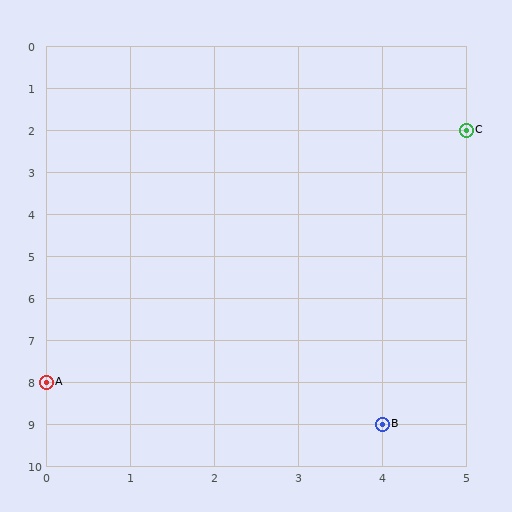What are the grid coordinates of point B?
Point B is at grid coordinates (4, 9).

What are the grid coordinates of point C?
Point C is at grid coordinates (5, 2).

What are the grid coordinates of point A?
Point A is at grid coordinates (0, 8).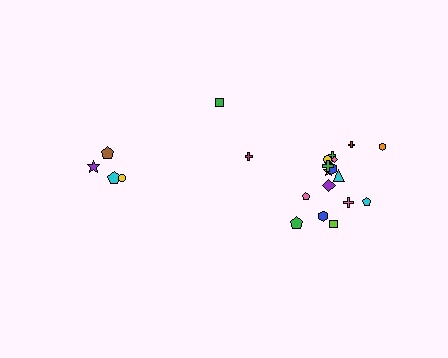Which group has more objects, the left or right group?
The right group.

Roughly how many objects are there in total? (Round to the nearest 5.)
Roughly 25 objects in total.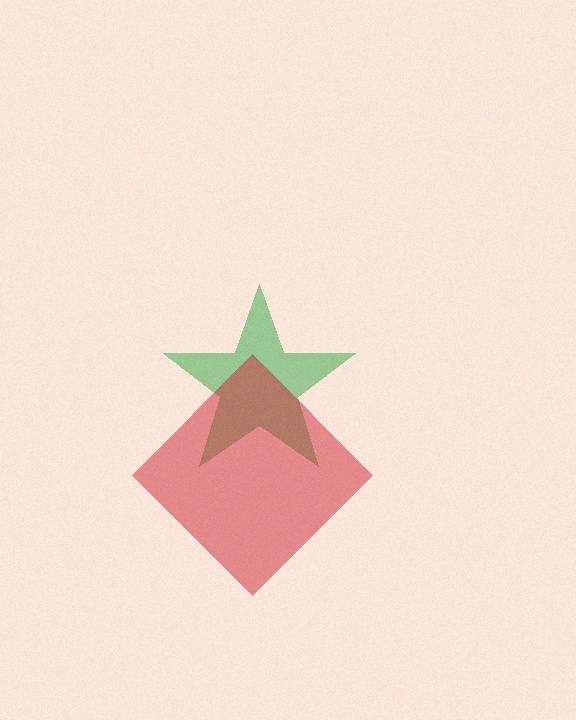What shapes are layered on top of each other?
The layered shapes are: a green star, a red diamond.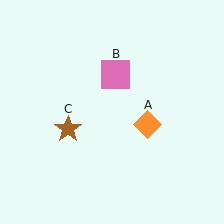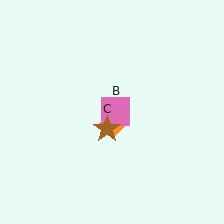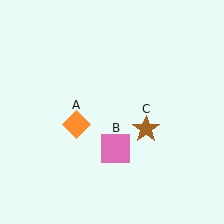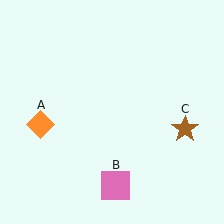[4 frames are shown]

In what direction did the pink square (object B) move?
The pink square (object B) moved down.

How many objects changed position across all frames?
3 objects changed position: orange diamond (object A), pink square (object B), brown star (object C).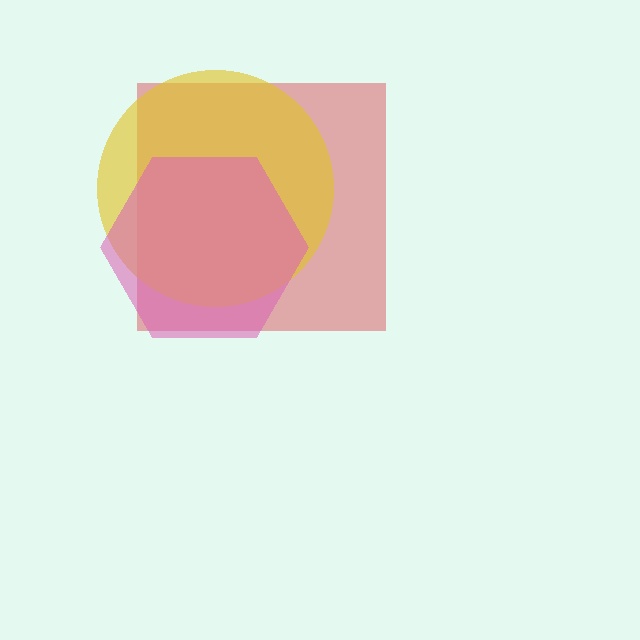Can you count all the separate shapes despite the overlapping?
Yes, there are 3 separate shapes.